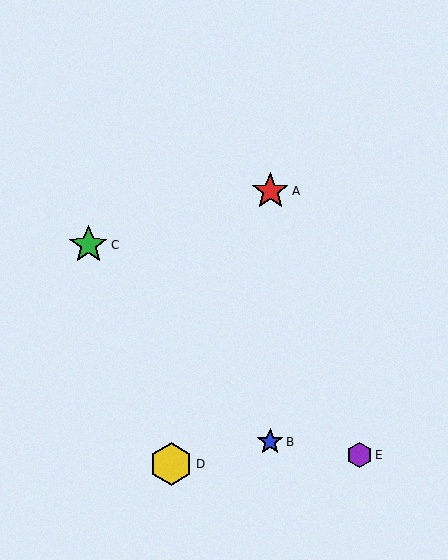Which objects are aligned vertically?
Objects A, B are aligned vertically.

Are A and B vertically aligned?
Yes, both are at x≈270.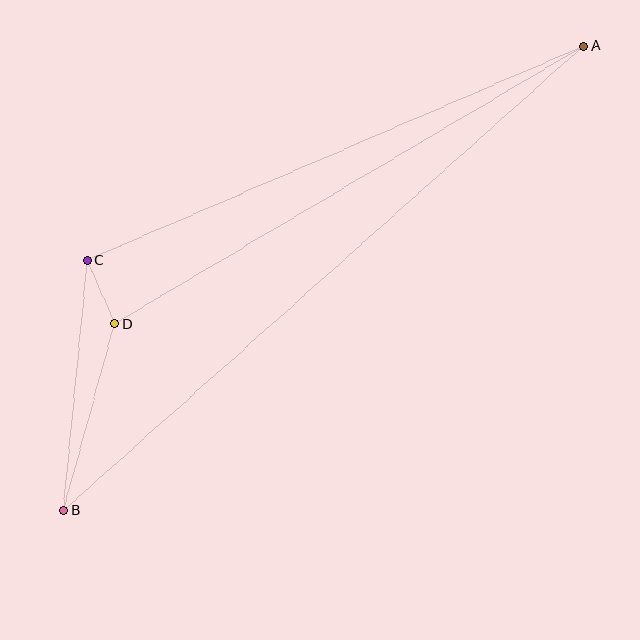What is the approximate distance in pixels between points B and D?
The distance between B and D is approximately 194 pixels.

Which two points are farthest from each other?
Points A and B are farthest from each other.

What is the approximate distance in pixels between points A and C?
The distance between A and C is approximately 541 pixels.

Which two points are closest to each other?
Points C and D are closest to each other.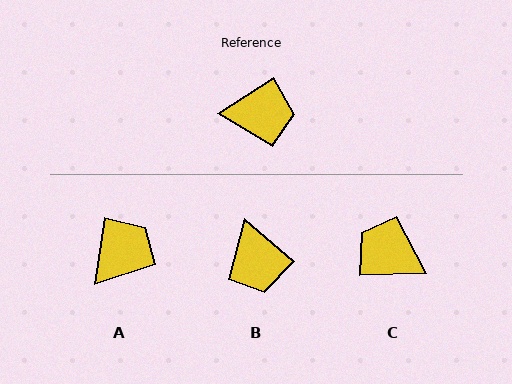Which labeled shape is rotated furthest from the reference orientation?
C, about 149 degrees away.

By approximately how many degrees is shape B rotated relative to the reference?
Approximately 74 degrees clockwise.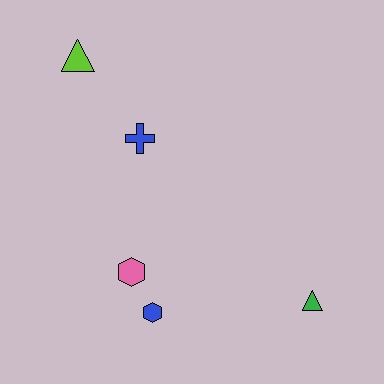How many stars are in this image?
There are no stars.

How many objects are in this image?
There are 5 objects.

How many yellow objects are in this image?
There are no yellow objects.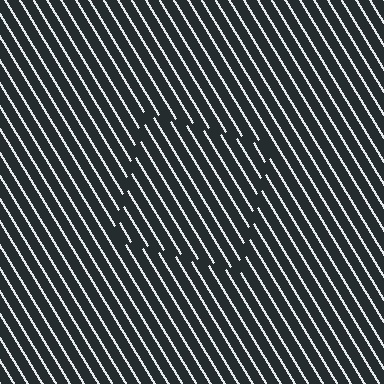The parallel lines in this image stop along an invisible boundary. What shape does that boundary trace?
An illusory square. The interior of the shape contains the same grating, shifted by half a period — the contour is defined by the phase discontinuity where line-ends from the inner and outer gratings abut.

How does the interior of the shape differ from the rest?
The interior of the shape contains the same grating, shifted by half a period — the contour is defined by the phase discontinuity where line-ends from the inner and outer gratings abut.